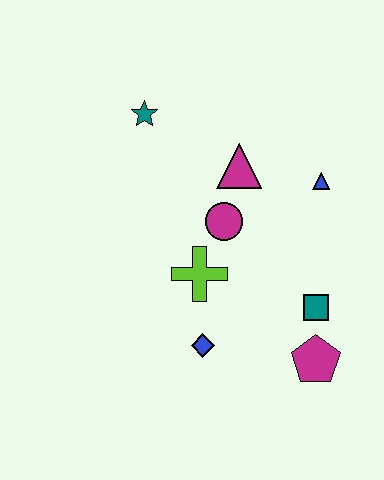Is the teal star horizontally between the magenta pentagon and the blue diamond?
No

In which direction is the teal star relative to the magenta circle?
The teal star is above the magenta circle.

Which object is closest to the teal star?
The magenta triangle is closest to the teal star.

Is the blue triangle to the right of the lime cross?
Yes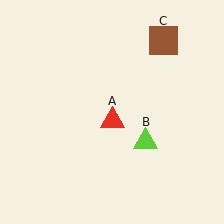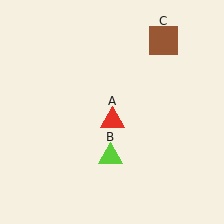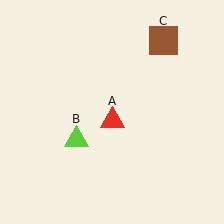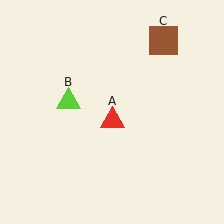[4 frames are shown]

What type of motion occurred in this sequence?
The lime triangle (object B) rotated clockwise around the center of the scene.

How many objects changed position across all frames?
1 object changed position: lime triangle (object B).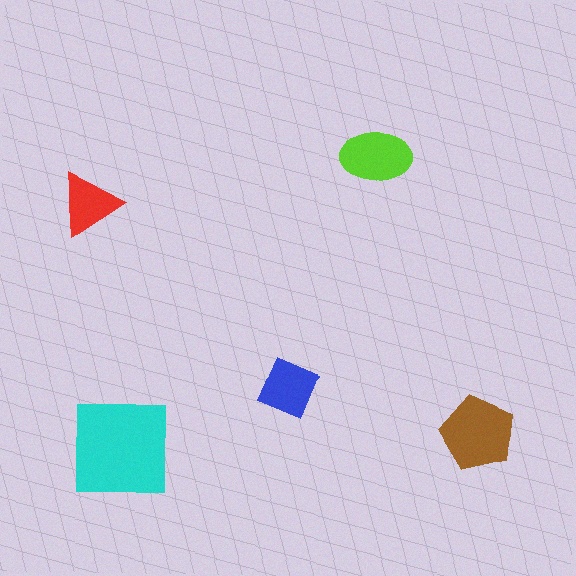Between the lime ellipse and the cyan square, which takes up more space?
The cyan square.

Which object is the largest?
The cyan square.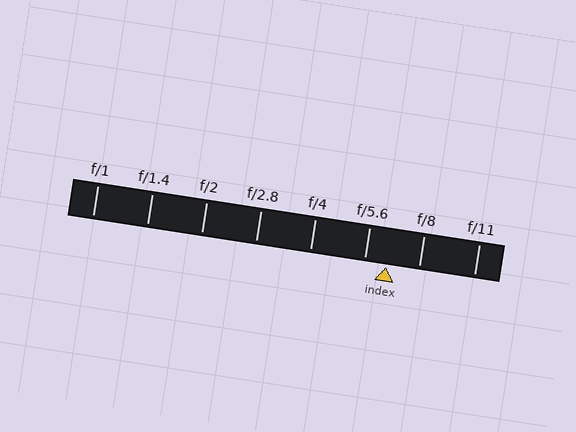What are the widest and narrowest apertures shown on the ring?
The widest aperture shown is f/1 and the narrowest is f/11.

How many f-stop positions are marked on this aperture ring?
There are 8 f-stop positions marked.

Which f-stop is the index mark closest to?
The index mark is closest to f/5.6.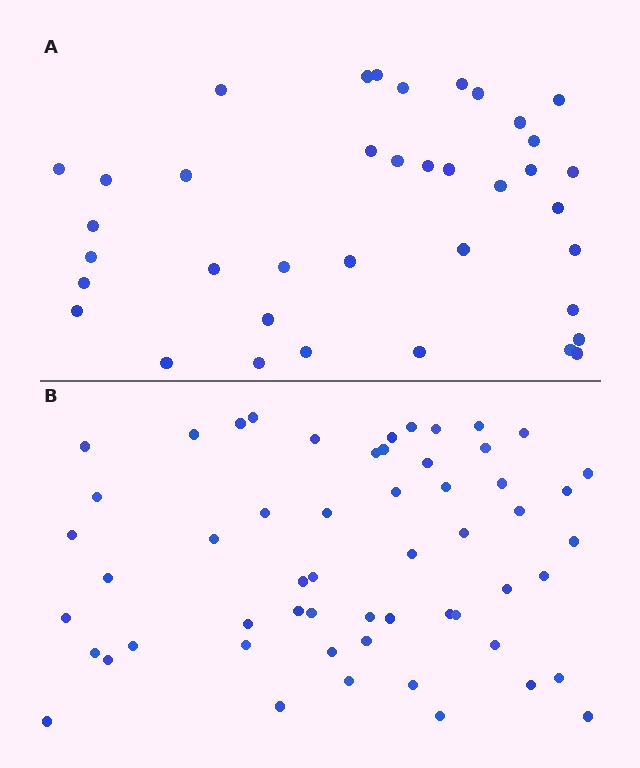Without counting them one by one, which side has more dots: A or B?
Region B (the bottom region) has more dots.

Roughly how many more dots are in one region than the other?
Region B has approximately 20 more dots than region A.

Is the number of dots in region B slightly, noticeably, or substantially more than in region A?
Region B has substantially more. The ratio is roughly 1.5 to 1.